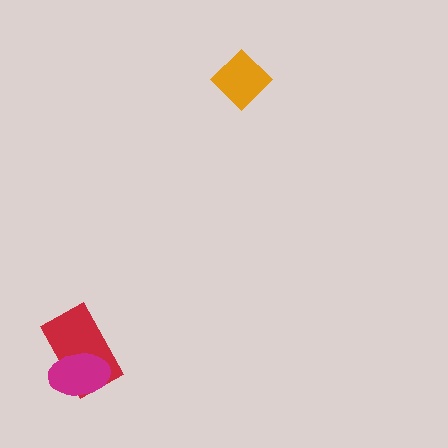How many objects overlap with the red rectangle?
1 object overlaps with the red rectangle.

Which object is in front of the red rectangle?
The magenta ellipse is in front of the red rectangle.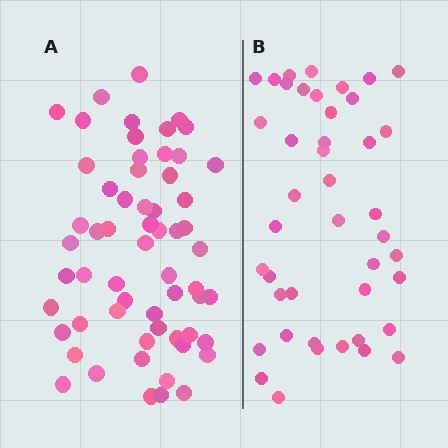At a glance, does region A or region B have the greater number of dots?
Region A (the left region) has more dots.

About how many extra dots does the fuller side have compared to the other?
Region A has approximately 15 more dots than region B.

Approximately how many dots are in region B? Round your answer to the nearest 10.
About 40 dots. (The exact count is 43, which rounds to 40.)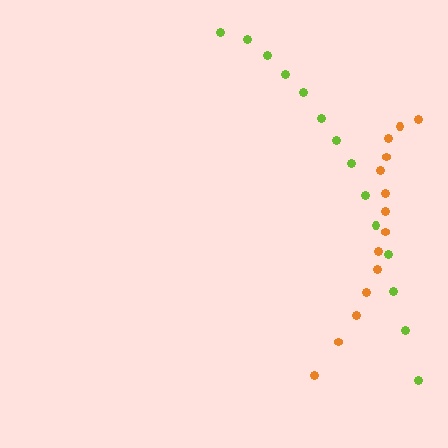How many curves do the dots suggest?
There are 2 distinct paths.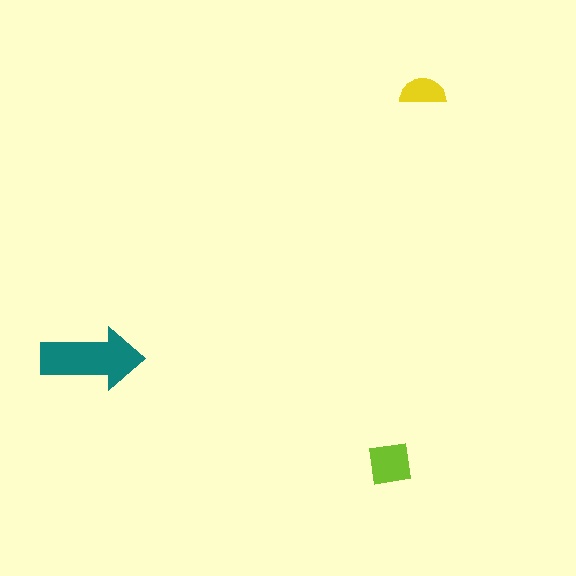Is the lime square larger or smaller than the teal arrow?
Smaller.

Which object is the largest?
The teal arrow.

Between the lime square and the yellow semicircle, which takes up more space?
The lime square.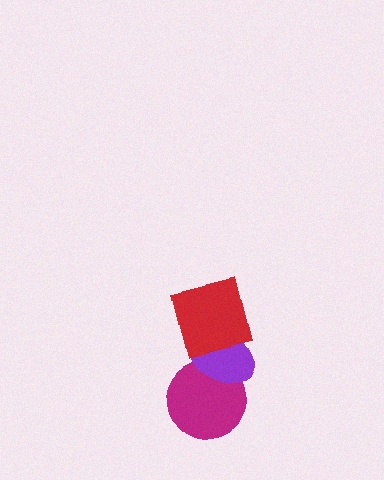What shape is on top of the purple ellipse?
The red square is on top of the purple ellipse.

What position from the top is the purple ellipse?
The purple ellipse is 2nd from the top.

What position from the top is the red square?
The red square is 1st from the top.